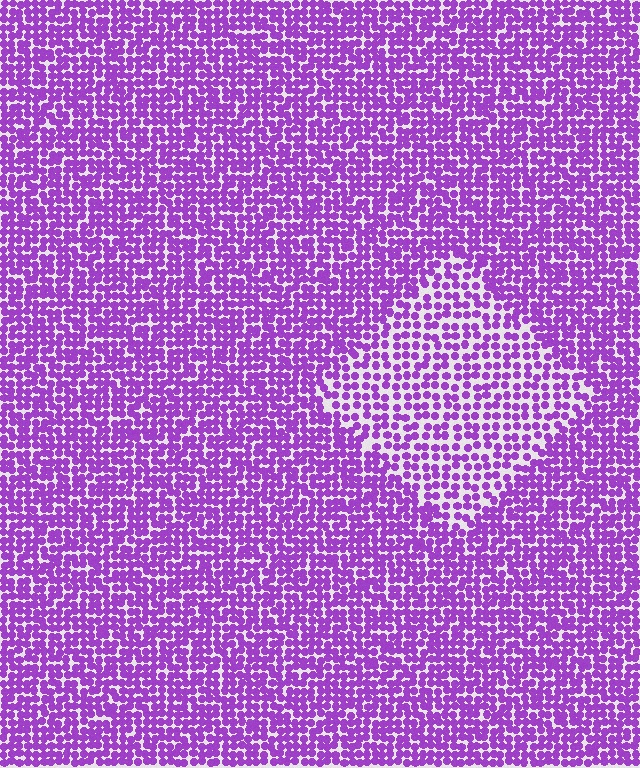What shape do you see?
I see a diamond.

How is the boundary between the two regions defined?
The boundary is defined by a change in element density (approximately 1.6x ratio). All elements are the same color, size, and shape.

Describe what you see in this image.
The image contains small purple elements arranged at two different densities. A diamond-shaped region is visible where the elements are less densely packed than the surrounding area.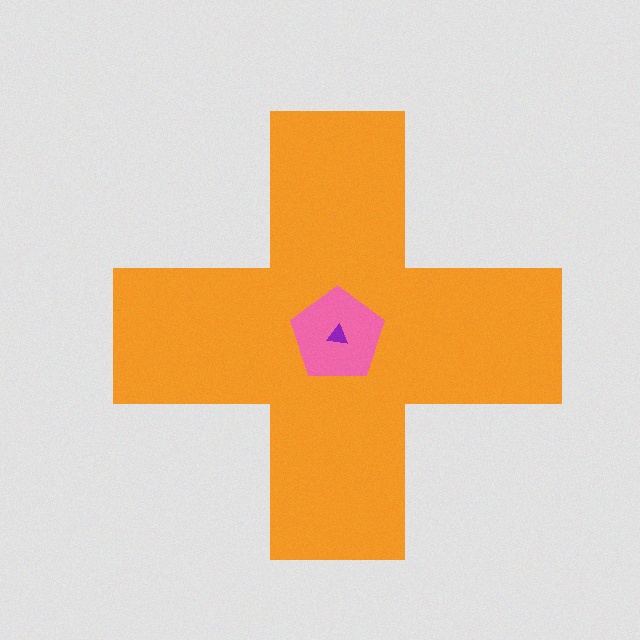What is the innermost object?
The purple triangle.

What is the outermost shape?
The orange cross.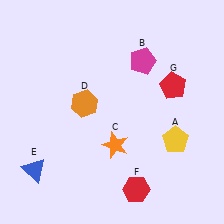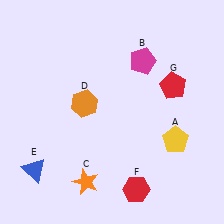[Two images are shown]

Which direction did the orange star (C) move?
The orange star (C) moved down.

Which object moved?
The orange star (C) moved down.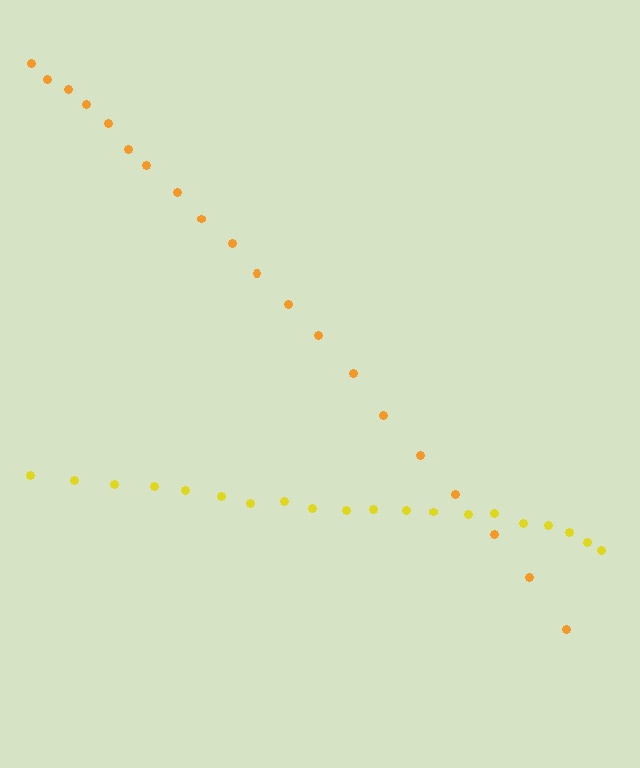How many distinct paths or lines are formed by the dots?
There are 2 distinct paths.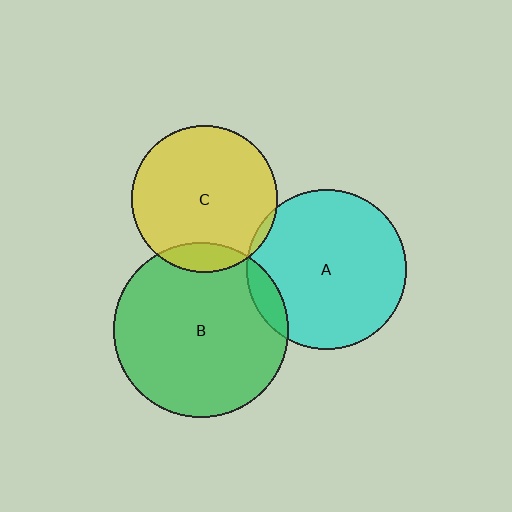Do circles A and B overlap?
Yes.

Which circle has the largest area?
Circle B (green).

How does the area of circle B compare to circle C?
Approximately 1.4 times.